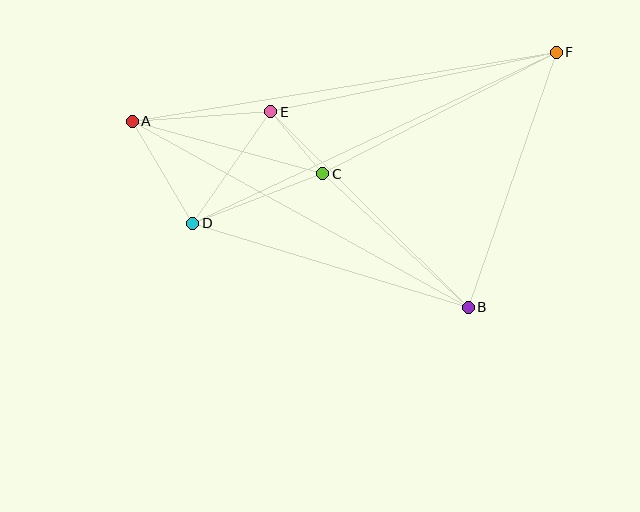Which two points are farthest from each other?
Points A and F are farthest from each other.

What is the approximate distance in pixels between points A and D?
The distance between A and D is approximately 118 pixels.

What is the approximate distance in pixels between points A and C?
The distance between A and C is approximately 197 pixels.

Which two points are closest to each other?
Points C and E are closest to each other.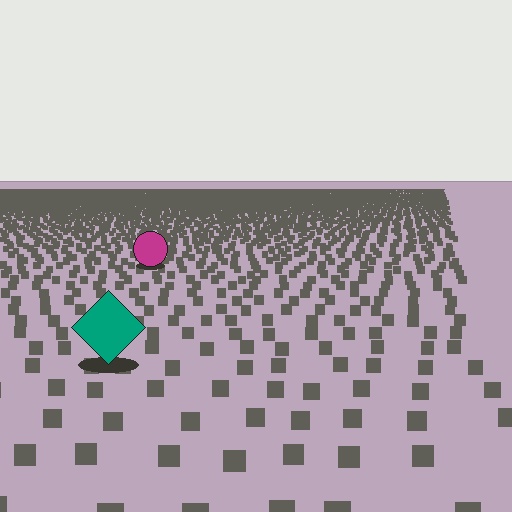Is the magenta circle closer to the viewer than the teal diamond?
No. The teal diamond is closer — you can tell from the texture gradient: the ground texture is coarser near it.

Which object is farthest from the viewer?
The magenta circle is farthest from the viewer. It appears smaller and the ground texture around it is denser.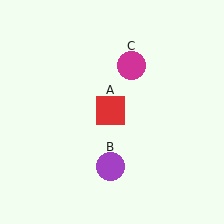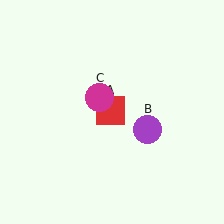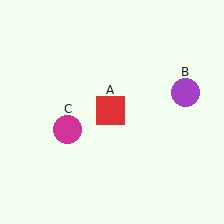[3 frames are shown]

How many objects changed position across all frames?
2 objects changed position: purple circle (object B), magenta circle (object C).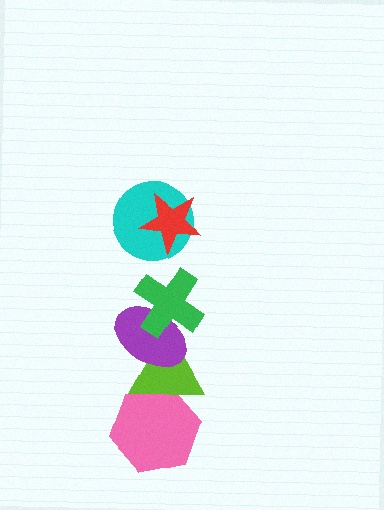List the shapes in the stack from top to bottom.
From top to bottom: the red star, the cyan circle, the green cross, the purple ellipse, the lime triangle, the pink hexagon.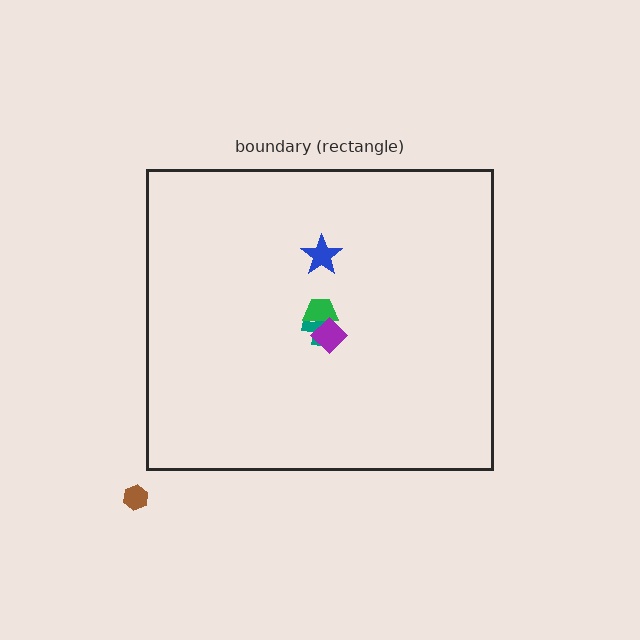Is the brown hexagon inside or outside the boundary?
Outside.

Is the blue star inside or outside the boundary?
Inside.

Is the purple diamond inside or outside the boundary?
Inside.